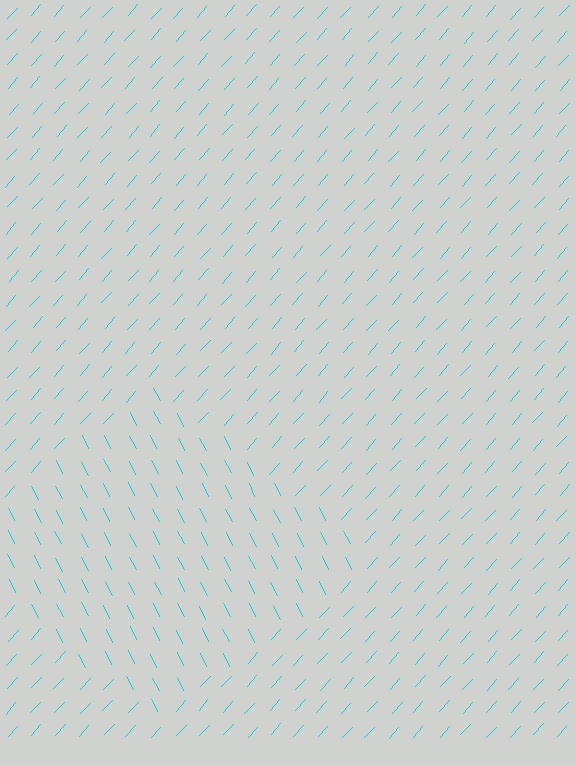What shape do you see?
I see a diamond.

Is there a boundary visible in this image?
Yes, there is a texture boundary formed by a change in line orientation.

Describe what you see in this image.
The image is filled with small cyan line segments. A diamond region in the image has lines oriented differently from the surrounding lines, creating a visible texture boundary.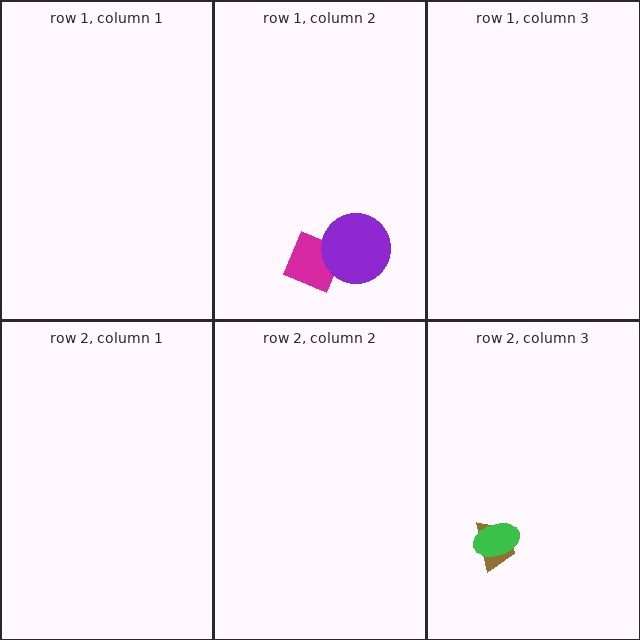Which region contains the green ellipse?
The row 2, column 3 region.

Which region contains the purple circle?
The row 1, column 2 region.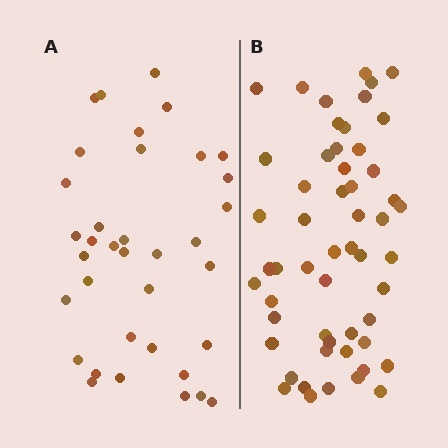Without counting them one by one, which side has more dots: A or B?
Region B (the right region) has more dots.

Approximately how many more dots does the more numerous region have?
Region B has approximately 20 more dots than region A.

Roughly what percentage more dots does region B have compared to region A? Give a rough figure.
About 50% more.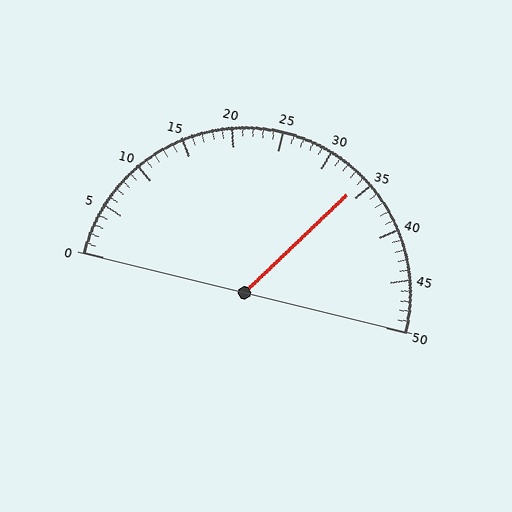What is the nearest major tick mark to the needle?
The nearest major tick mark is 35.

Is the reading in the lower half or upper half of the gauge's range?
The reading is in the upper half of the range (0 to 50).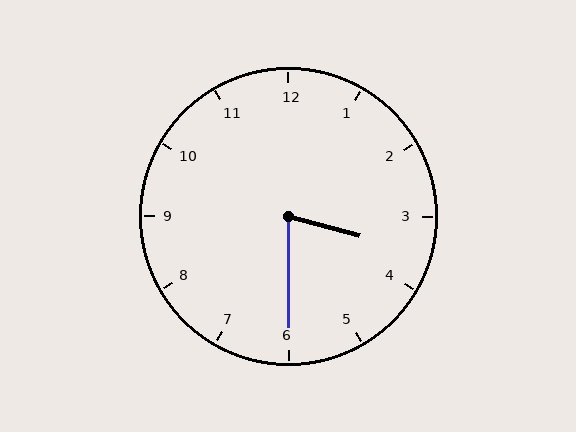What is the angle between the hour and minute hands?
Approximately 75 degrees.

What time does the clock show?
3:30.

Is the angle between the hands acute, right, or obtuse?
It is acute.